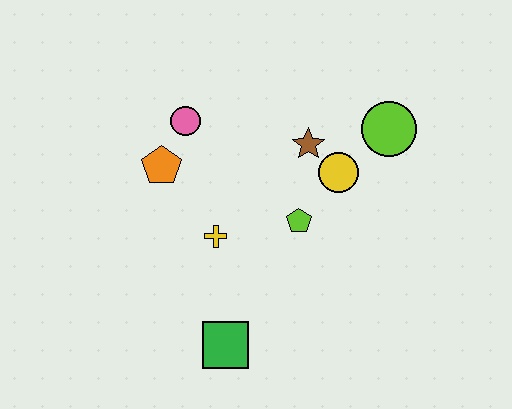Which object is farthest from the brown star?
The green square is farthest from the brown star.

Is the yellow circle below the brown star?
Yes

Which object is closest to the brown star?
The yellow circle is closest to the brown star.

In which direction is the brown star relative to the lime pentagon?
The brown star is above the lime pentagon.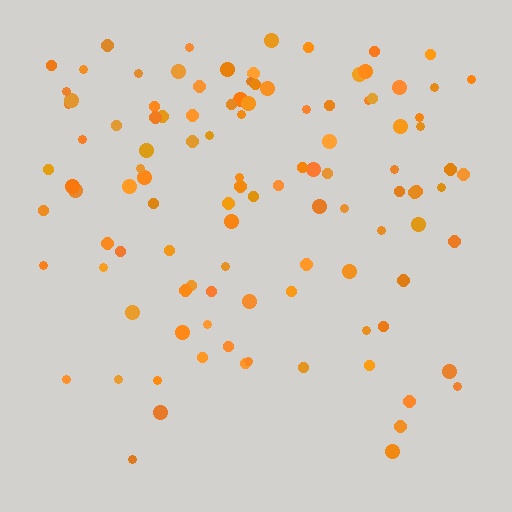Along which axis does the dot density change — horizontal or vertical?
Vertical.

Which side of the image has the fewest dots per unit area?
The bottom.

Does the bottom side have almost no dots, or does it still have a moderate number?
Still a moderate number, just noticeably fewer than the top.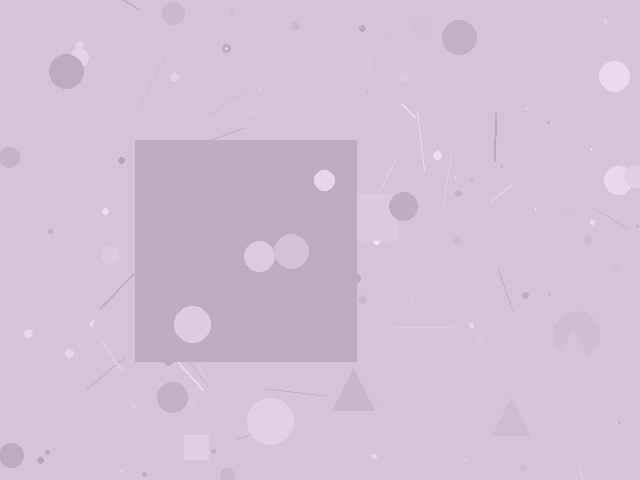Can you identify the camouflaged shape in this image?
The camouflaged shape is a square.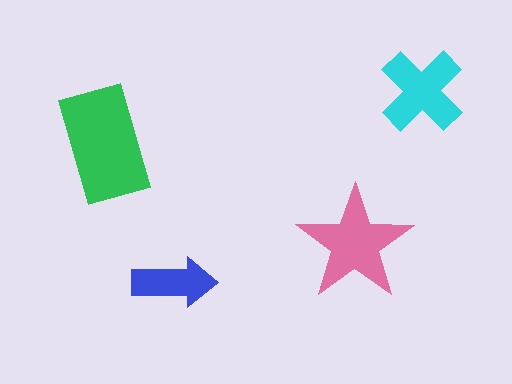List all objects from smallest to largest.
The blue arrow, the cyan cross, the pink star, the green rectangle.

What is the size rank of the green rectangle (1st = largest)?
1st.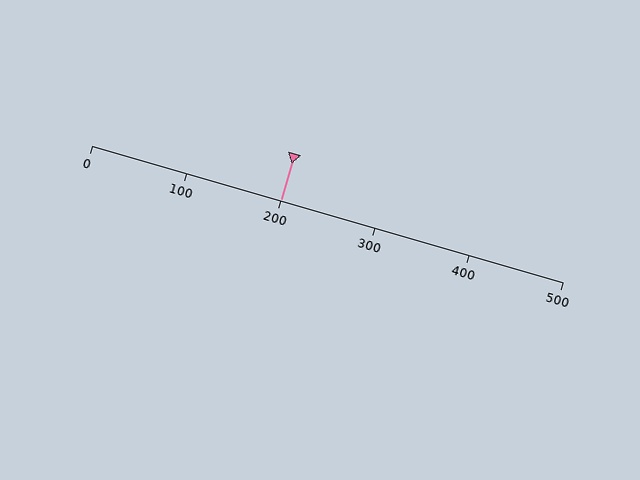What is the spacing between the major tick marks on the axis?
The major ticks are spaced 100 apart.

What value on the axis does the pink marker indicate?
The marker indicates approximately 200.